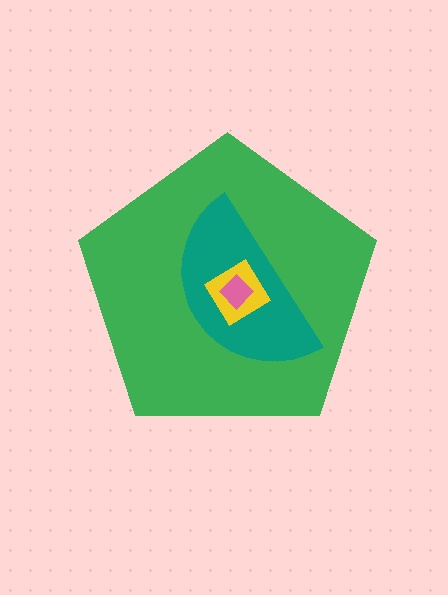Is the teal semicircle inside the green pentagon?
Yes.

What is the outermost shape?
The green pentagon.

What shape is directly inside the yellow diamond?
The pink diamond.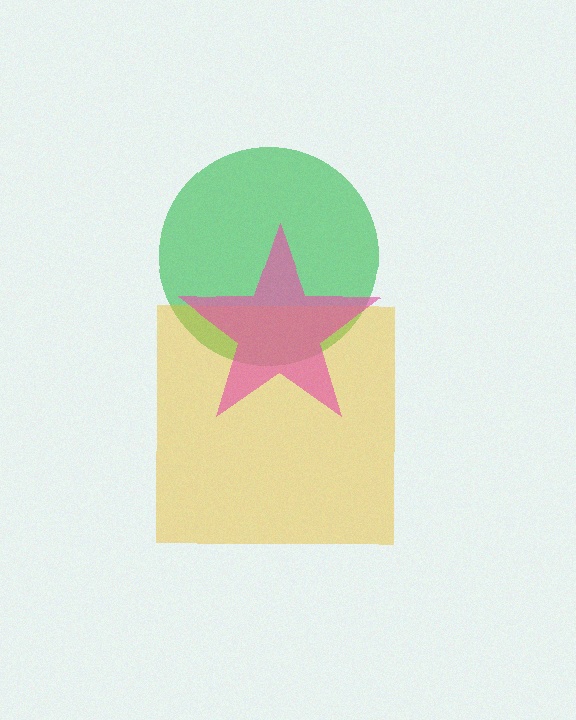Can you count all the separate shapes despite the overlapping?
Yes, there are 3 separate shapes.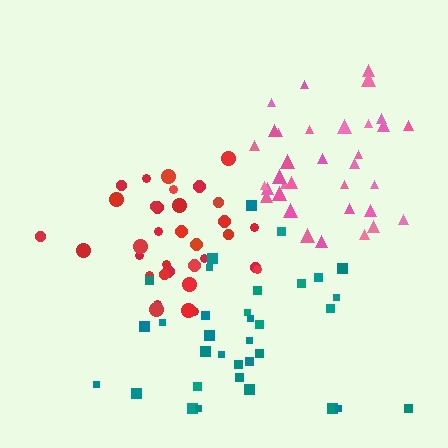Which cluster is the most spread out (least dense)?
Teal.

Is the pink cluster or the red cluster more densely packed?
Red.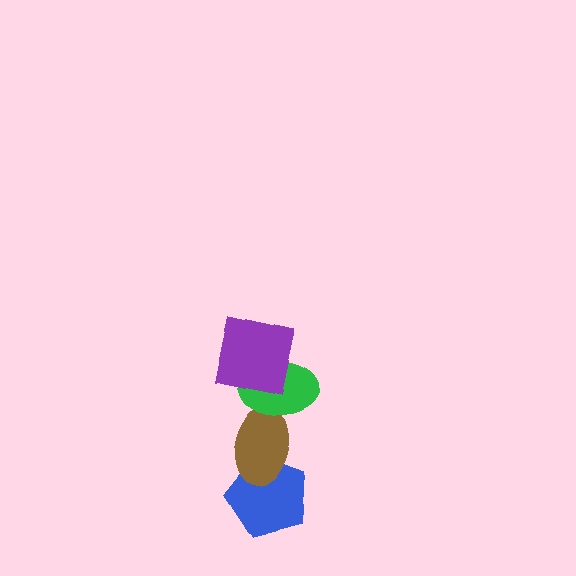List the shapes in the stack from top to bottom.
From top to bottom: the purple square, the green ellipse, the brown ellipse, the blue pentagon.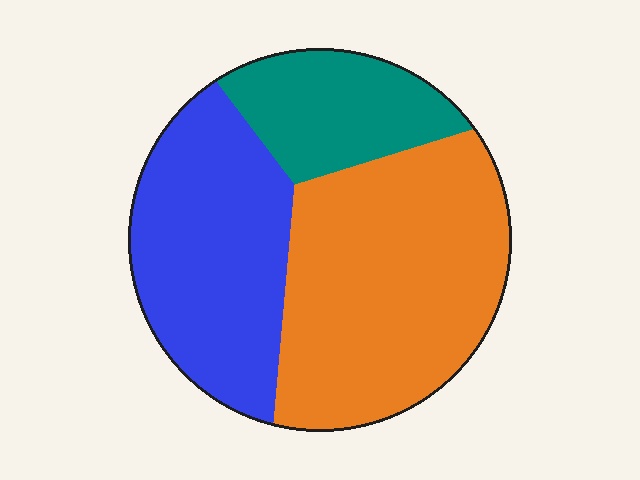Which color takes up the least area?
Teal, at roughly 20%.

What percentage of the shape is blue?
Blue covers 34% of the shape.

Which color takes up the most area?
Orange, at roughly 45%.